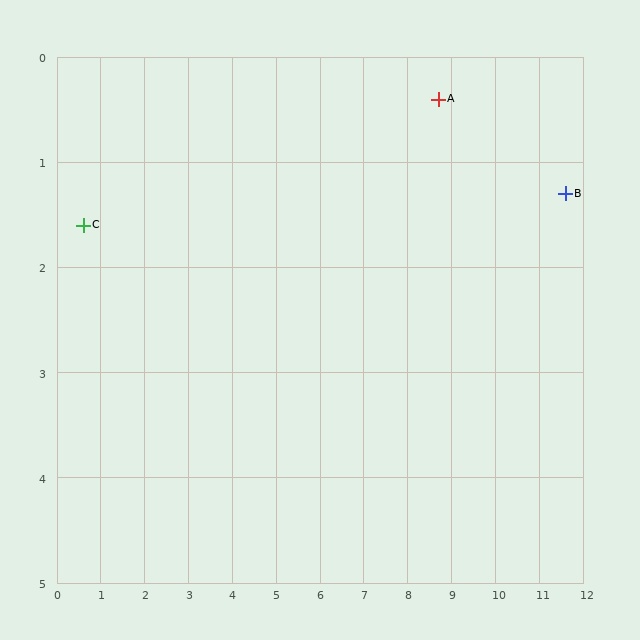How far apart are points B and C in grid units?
Points B and C are about 11.0 grid units apart.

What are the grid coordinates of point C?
Point C is at approximately (0.6, 1.6).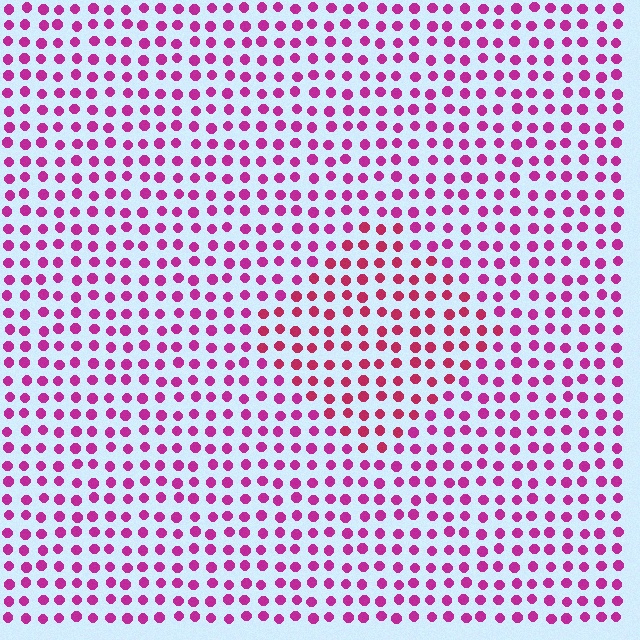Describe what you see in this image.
The image is filled with small magenta elements in a uniform arrangement. A diamond-shaped region is visible where the elements are tinted to a slightly different hue, forming a subtle color boundary.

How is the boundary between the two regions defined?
The boundary is defined purely by a slight shift in hue (about 25 degrees). Spacing, size, and orientation are identical on both sides.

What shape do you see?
I see a diamond.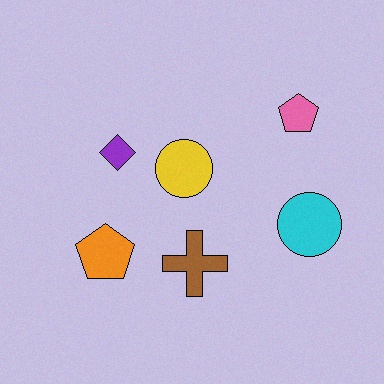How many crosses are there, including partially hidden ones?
There is 1 cross.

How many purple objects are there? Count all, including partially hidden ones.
There is 1 purple object.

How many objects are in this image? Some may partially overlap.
There are 6 objects.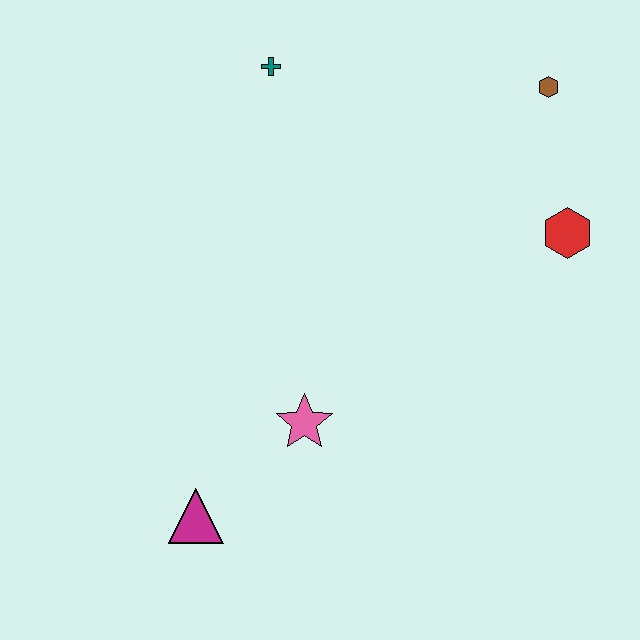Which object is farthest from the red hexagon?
The magenta triangle is farthest from the red hexagon.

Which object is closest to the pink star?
The magenta triangle is closest to the pink star.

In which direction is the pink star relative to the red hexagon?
The pink star is to the left of the red hexagon.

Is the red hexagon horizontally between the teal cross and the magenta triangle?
No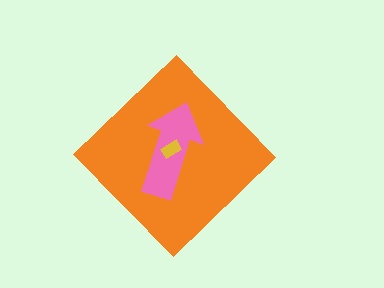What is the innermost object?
The yellow rectangle.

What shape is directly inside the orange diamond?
The pink arrow.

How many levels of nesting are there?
3.